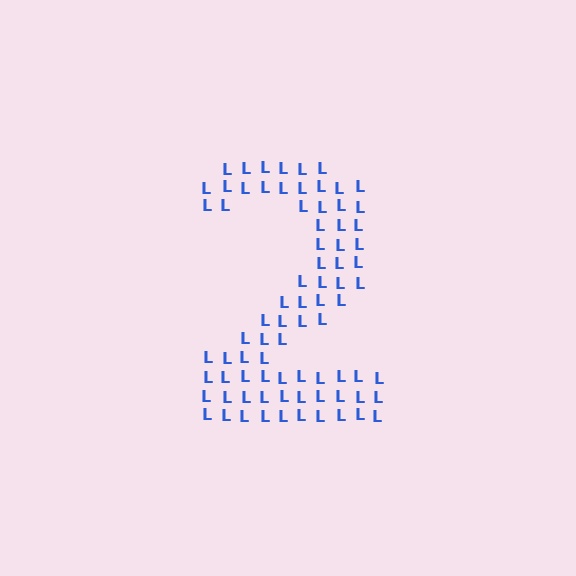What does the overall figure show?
The overall figure shows the digit 2.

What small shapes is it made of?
It is made of small letter L's.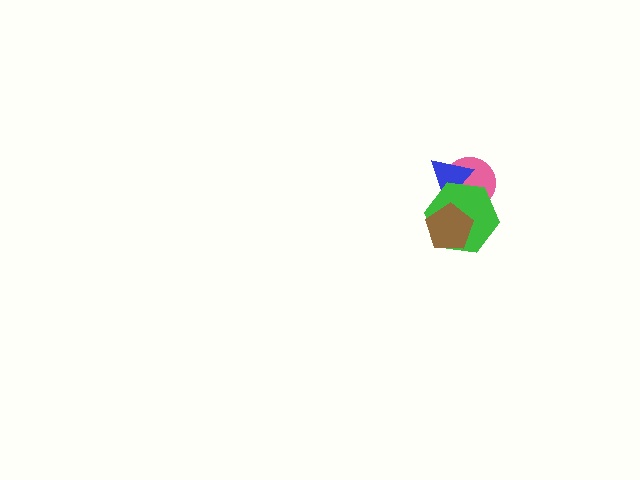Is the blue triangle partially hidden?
Yes, it is partially covered by another shape.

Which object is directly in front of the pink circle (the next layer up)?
The blue triangle is directly in front of the pink circle.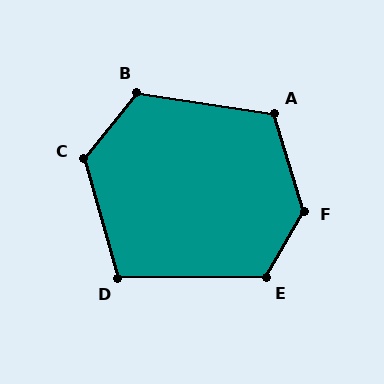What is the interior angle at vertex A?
Approximately 115 degrees (obtuse).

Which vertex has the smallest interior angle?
D, at approximately 106 degrees.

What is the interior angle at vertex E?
Approximately 120 degrees (obtuse).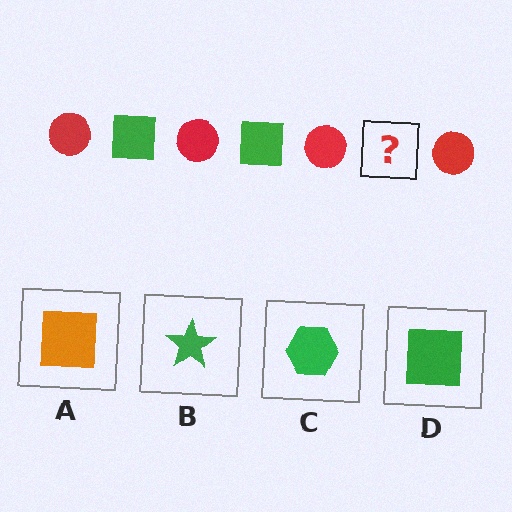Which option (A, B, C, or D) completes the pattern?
D.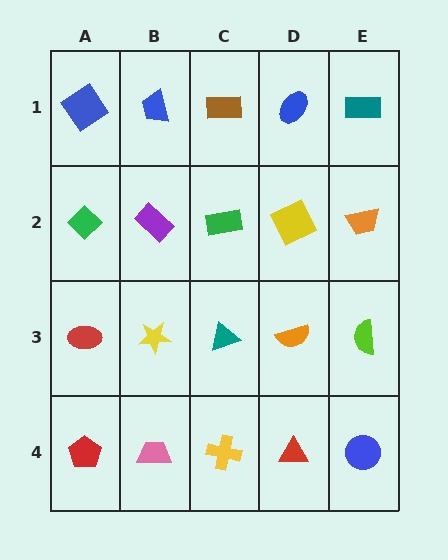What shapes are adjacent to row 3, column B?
A purple rectangle (row 2, column B), a pink trapezoid (row 4, column B), a red ellipse (row 3, column A), a teal triangle (row 3, column C).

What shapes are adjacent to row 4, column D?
An orange semicircle (row 3, column D), a yellow cross (row 4, column C), a blue circle (row 4, column E).